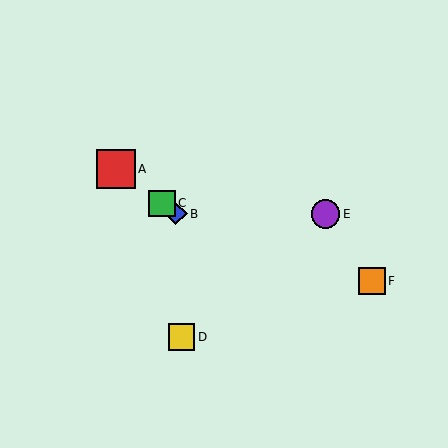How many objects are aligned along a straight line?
3 objects (A, B, C) are aligned along a straight line.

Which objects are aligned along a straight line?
Objects A, B, C are aligned along a straight line.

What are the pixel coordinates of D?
Object D is at (181, 337).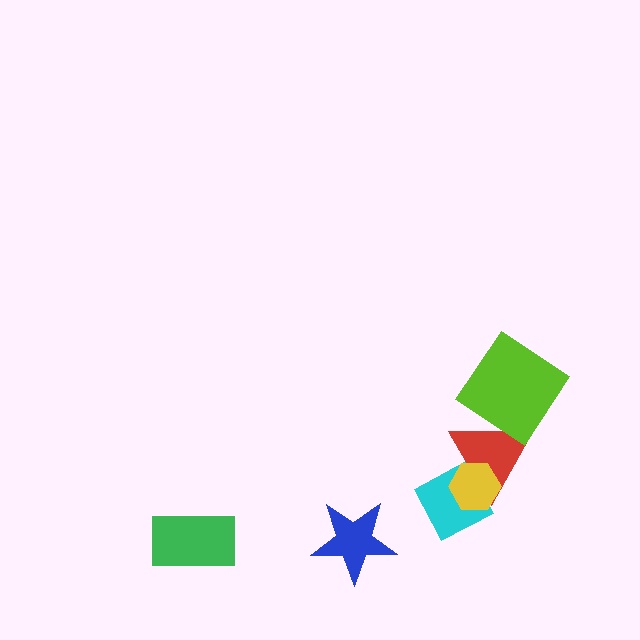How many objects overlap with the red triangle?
3 objects overlap with the red triangle.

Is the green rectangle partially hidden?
No, no other shape covers it.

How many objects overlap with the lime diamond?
1 object overlaps with the lime diamond.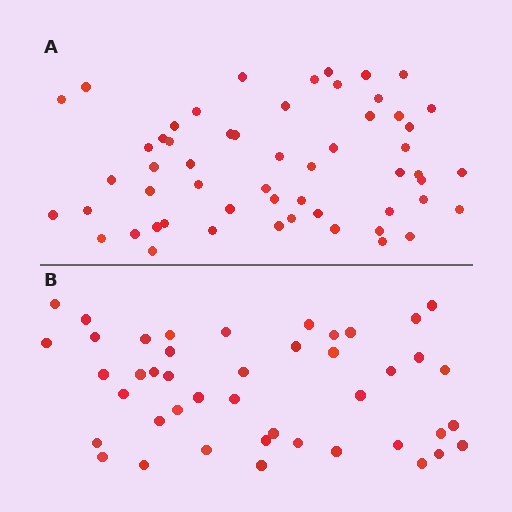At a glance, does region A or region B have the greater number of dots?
Region A (the top region) has more dots.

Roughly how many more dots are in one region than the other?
Region A has roughly 12 or so more dots than region B.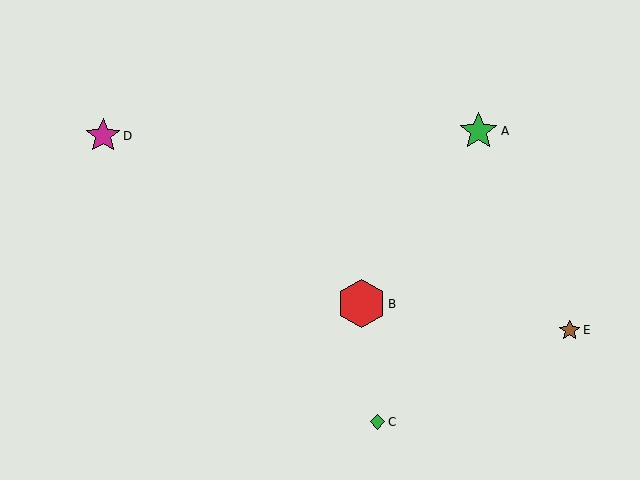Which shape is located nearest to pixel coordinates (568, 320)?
The brown star (labeled E) at (570, 330) is nearest to that location.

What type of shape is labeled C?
Shape C is a green diamond.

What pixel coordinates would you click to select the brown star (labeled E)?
Click at (570, 330) to select the brown star E.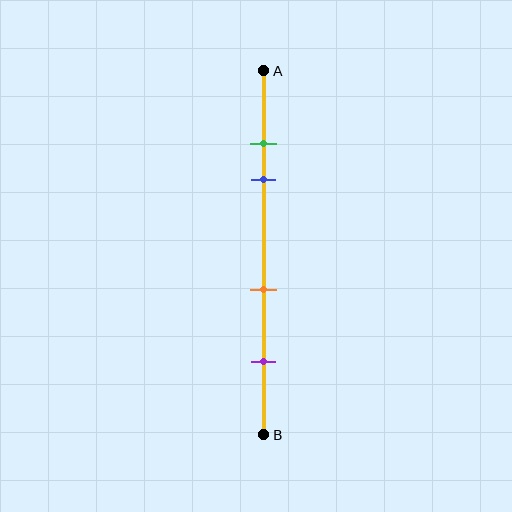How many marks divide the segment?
There are 4 marks dividing the segment.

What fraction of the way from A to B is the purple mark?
The purple mark is approximately 80% (0.8) of the way from A to B.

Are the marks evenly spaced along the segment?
No, the marks are not evenly spaced.